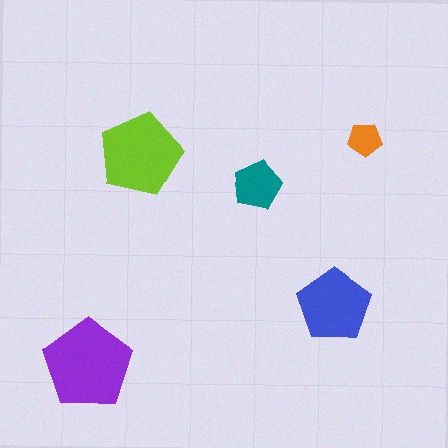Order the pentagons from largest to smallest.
the purple one, the lime one, the blue one, the teal one, the orange one.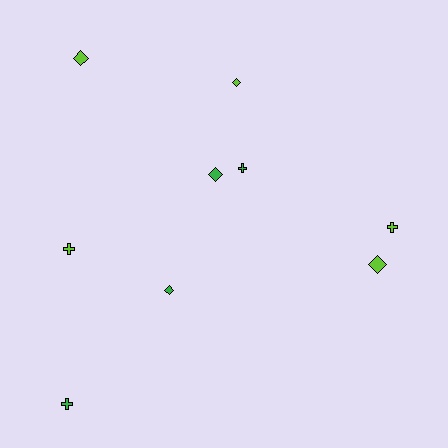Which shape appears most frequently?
Diamond, with 5 objects.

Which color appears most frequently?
Lime, with 5 objects.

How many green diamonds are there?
There are 2 green diamonds.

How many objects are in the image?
There are 9 objects.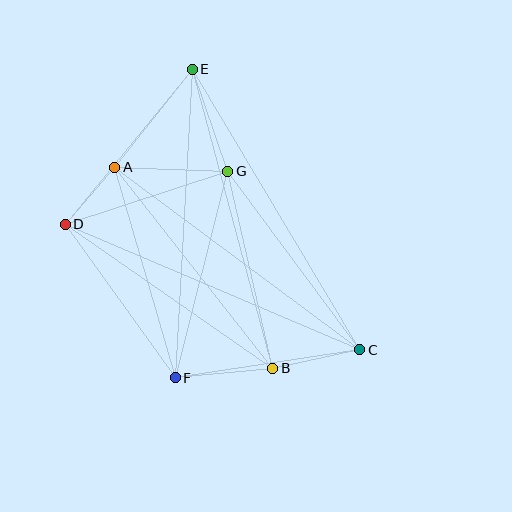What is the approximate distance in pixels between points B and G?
The distance between B and G is approximately 202 pixels.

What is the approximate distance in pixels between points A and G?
The distance between A and G is approximately 113 pixels.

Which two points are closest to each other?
Points A and D are closest to each other.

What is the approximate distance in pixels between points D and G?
The distance between D and G is approximately 171 pixels.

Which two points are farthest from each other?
Points C and E are farthest from each other.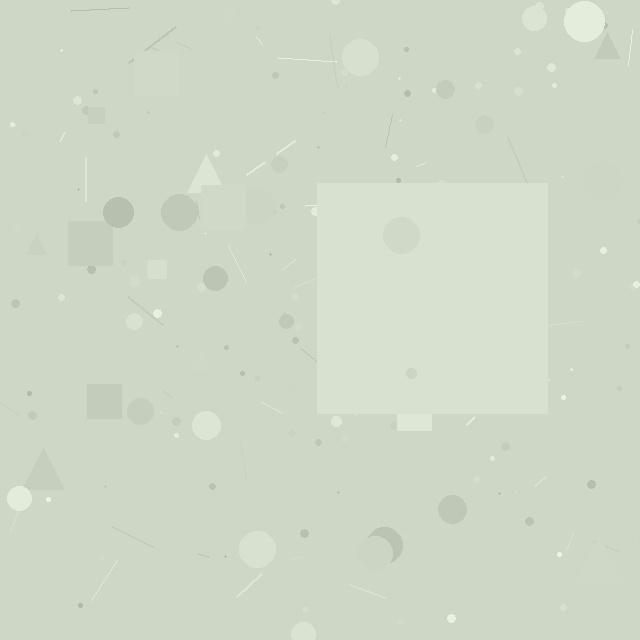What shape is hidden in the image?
A square is hidden in the image.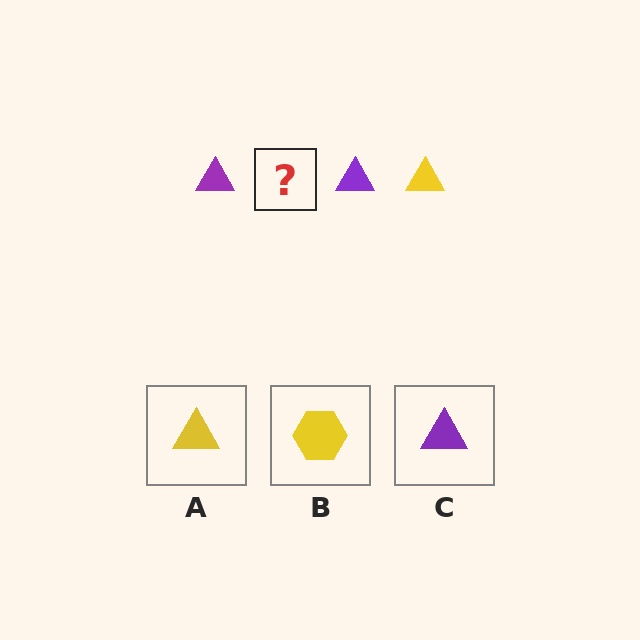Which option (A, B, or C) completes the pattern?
A.